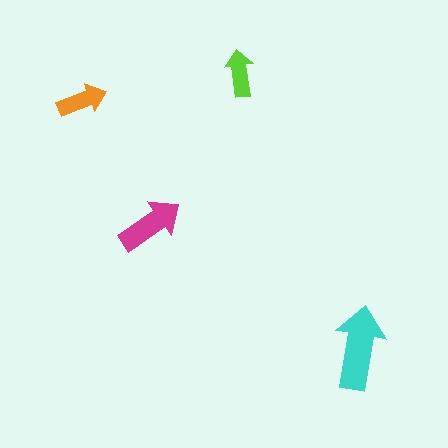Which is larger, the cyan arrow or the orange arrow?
The cyan one.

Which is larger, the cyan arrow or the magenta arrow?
The cyan one.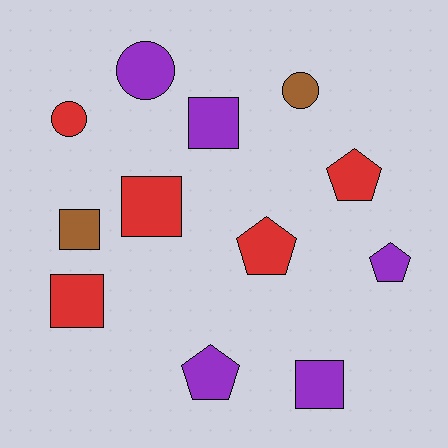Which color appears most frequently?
Red, with 5 objects.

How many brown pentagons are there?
There are no brown pentagons.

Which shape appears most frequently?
Square, with 5 objects.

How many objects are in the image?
There are 12 objects.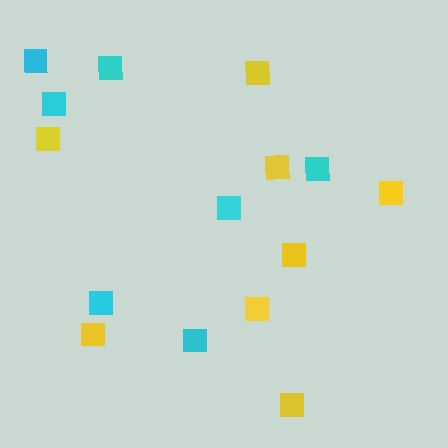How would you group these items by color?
There are 2 groups: one group of yellow squares (8) and one group of cyan squares (7).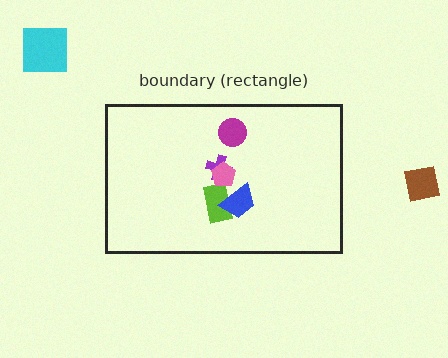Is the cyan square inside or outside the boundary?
Outside.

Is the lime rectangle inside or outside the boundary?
Inside.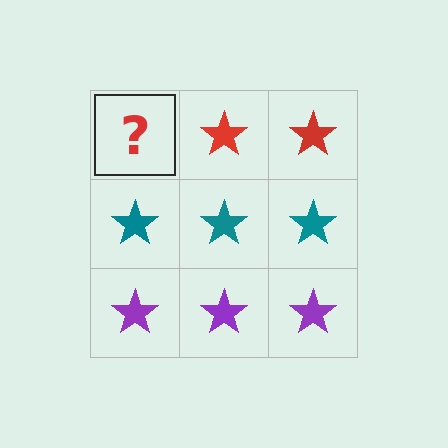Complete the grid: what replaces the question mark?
The question mark should be replaced with a red star.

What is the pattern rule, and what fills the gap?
The rule is that each row has a consistent color. The gap should be filled with a red star.